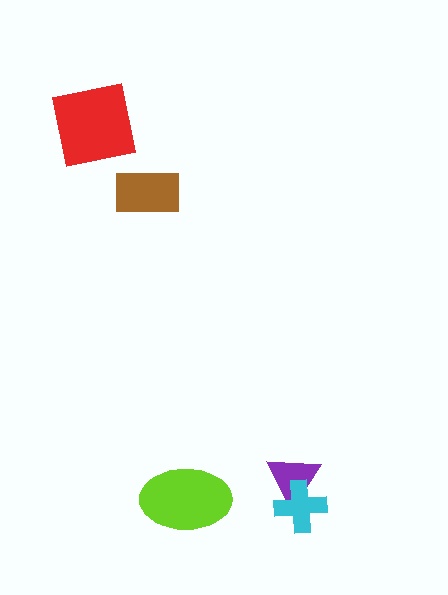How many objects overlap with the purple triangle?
1 object overlaps with the purple triangle.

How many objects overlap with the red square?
0 objects overlap with the red square.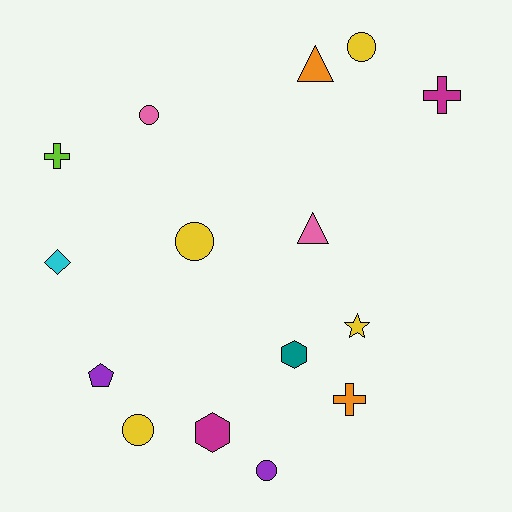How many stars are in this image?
There is 1 star.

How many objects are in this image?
There are 15 objects.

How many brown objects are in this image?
There are no brown objects.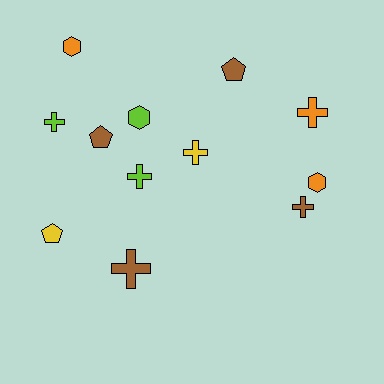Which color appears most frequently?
Brown, with 4 objects.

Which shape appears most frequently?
Cross, with 6 objects.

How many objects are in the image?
There are 12 objects.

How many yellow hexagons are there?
There are no yellow hexagons.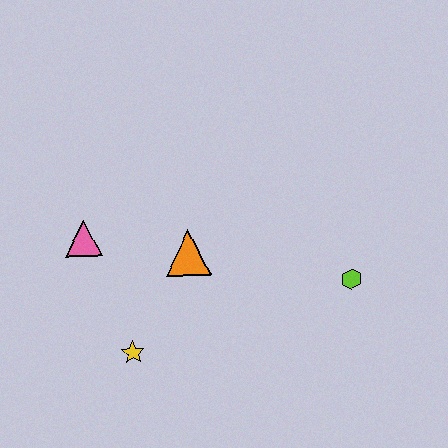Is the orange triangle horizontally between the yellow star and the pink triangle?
No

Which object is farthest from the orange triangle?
The lime hexagon is farthest from the orange triangle.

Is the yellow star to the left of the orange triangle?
Yes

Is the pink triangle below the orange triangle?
No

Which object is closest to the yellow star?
The orange triangle is closest to the yellow star.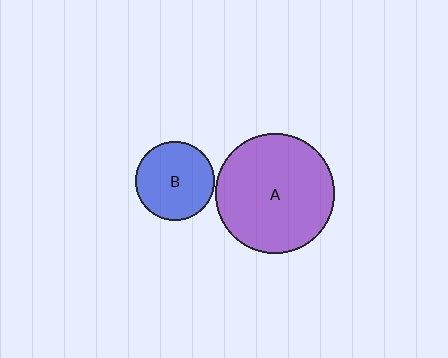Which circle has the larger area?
Circle A (purple).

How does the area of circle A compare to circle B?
Approximately 2.3 times.